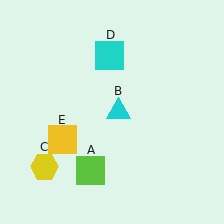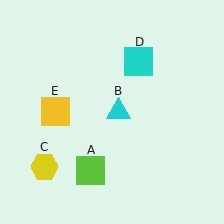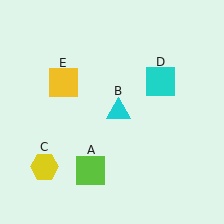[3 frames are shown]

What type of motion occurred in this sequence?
The cyan square (object D), yellow square (object E) rotated clockwise around the center of the scene.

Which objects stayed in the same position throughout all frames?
Lime square (object A) and cyan triangle (object B) and yellow hexagon (object C) remained stationary.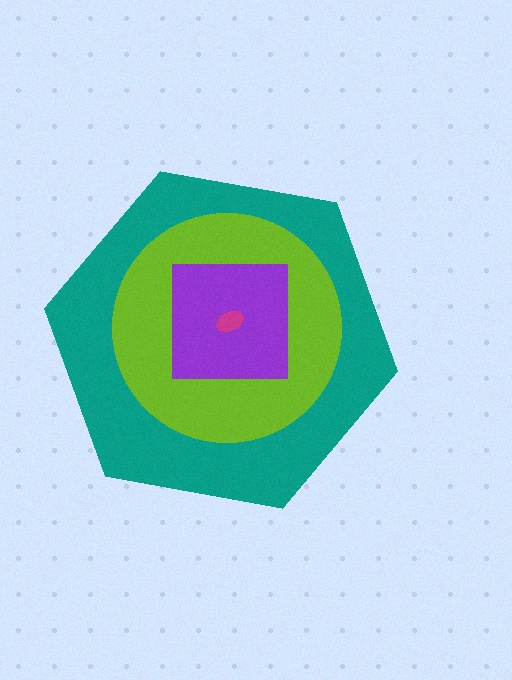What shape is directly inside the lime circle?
The purple square.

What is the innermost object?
The magenta ellipse.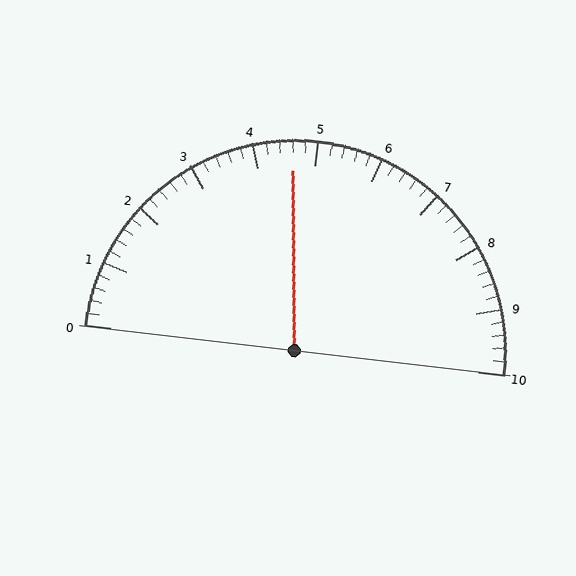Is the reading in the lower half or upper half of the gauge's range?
The reading is in the lower half of the range (0 to 10).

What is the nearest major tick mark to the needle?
The nearest major tick mark is 5.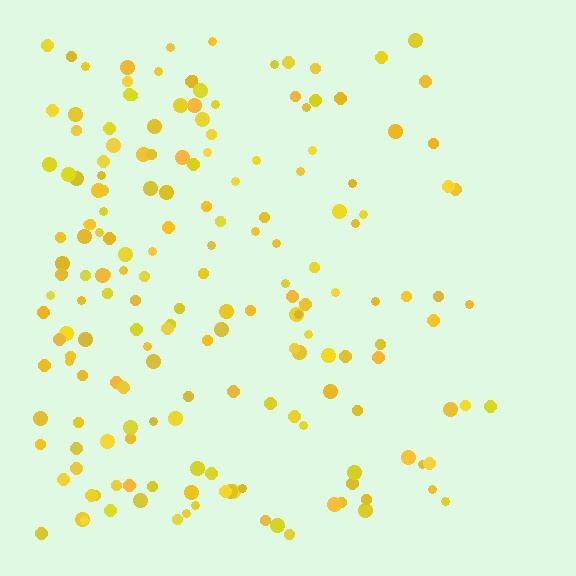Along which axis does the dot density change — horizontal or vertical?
Horizontal.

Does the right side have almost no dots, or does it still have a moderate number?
Still a moderate number, just noticeably fewer than the left.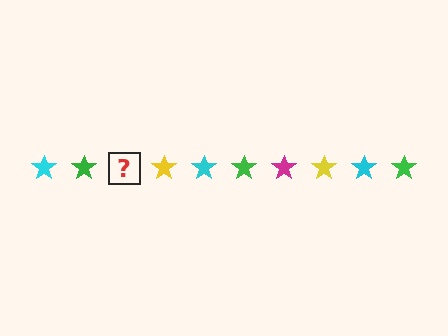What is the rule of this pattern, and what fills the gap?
The rule is that the pattern cycles through cyan, green, magenta, yellow stars. The gap should be filled with a magenta star.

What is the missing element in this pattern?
The missing element is a magenta star.